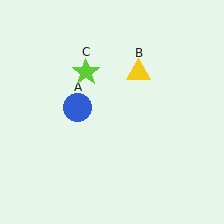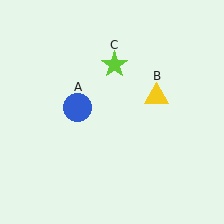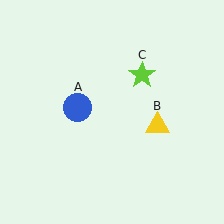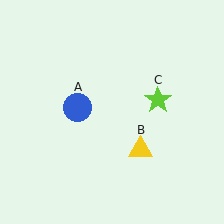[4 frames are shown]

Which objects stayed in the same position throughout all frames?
Blue circle (object A) remained stationary.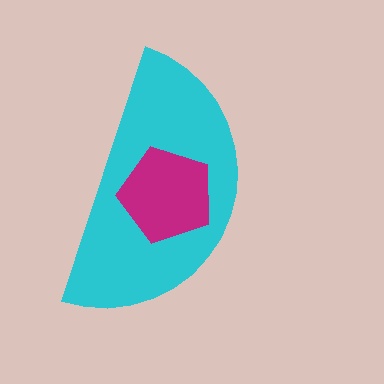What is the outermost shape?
The cyan semicircle.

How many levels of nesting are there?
2.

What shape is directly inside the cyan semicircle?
The magenta pentagon.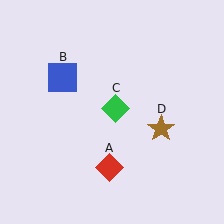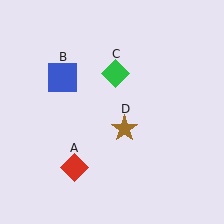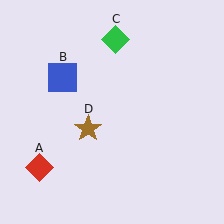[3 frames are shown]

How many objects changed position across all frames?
3 objects changed position: red diamond (object A), green diamond (object C), brown star (object D).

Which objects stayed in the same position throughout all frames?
Blue square (object B) remained stationary.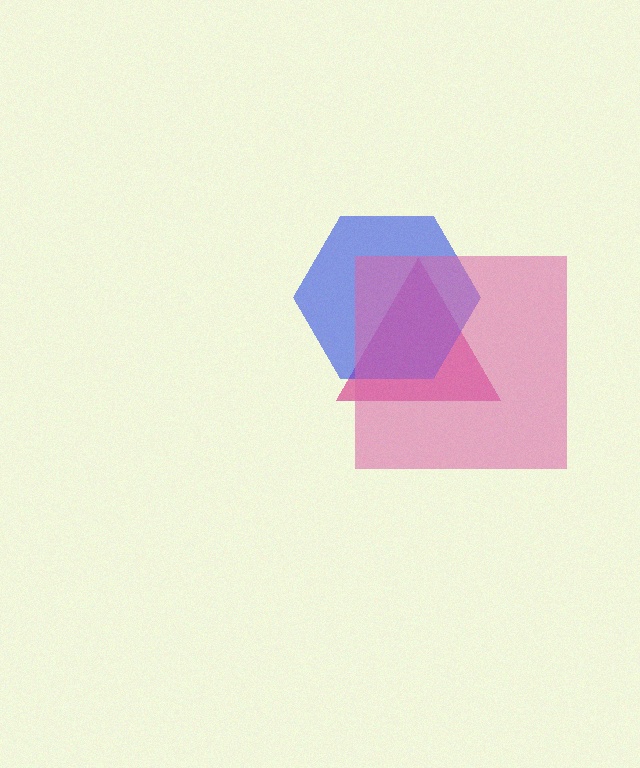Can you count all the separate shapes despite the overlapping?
Yes, there are 3 separate shapes.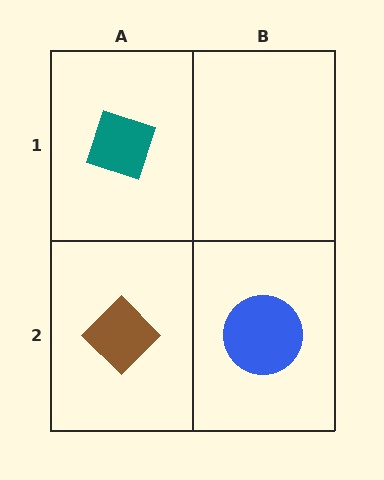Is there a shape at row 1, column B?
No, that cell is empty.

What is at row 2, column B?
A blue circle.